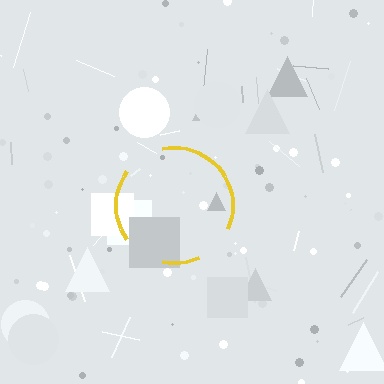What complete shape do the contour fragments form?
The contour fragments form a circle.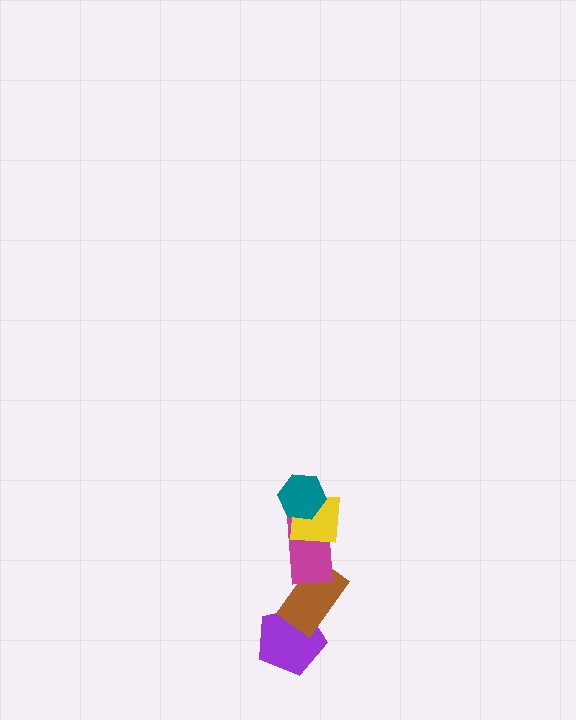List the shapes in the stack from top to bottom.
From top to bottom: the teal hexagon, the yellow square, the magenta rectangle, the brown rectangle, the purple pentagon.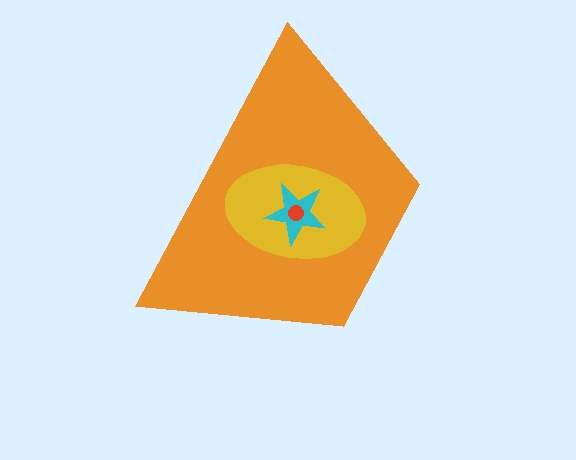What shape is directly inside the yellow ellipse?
The cyan star.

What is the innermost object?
The red circle.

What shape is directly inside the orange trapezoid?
The yellow ellipse.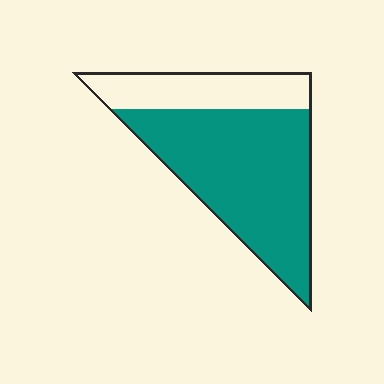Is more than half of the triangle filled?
Yes.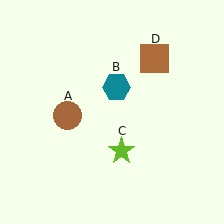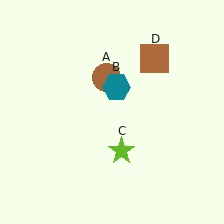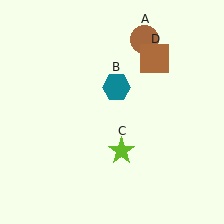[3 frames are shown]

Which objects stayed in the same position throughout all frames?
Teal hexagon (object B) and lime star (object C) and brown square (object D) remained stationary.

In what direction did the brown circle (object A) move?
The brown circle (object A) moved up and to the right.